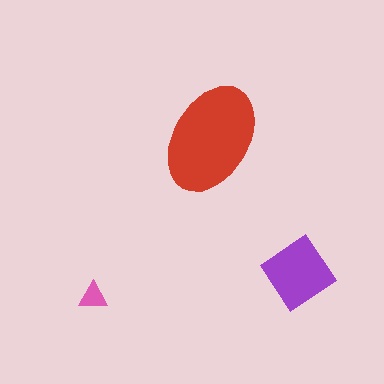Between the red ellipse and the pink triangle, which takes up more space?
The red ellipse.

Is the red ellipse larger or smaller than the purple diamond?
Larger.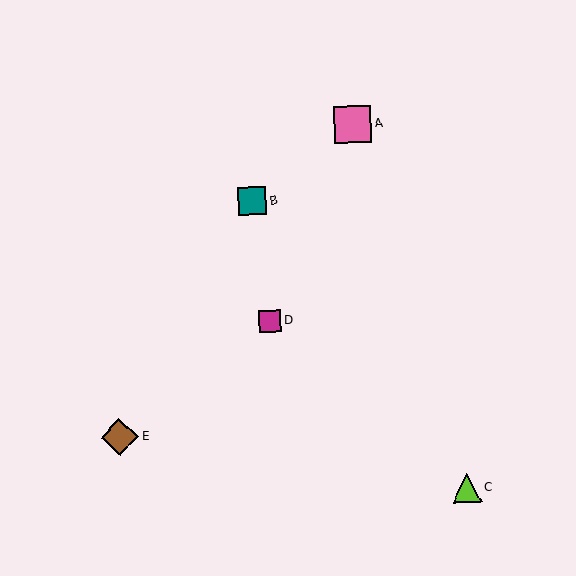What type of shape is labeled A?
Shape A is a pink square.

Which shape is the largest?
The pink square (labeled A) is the largest.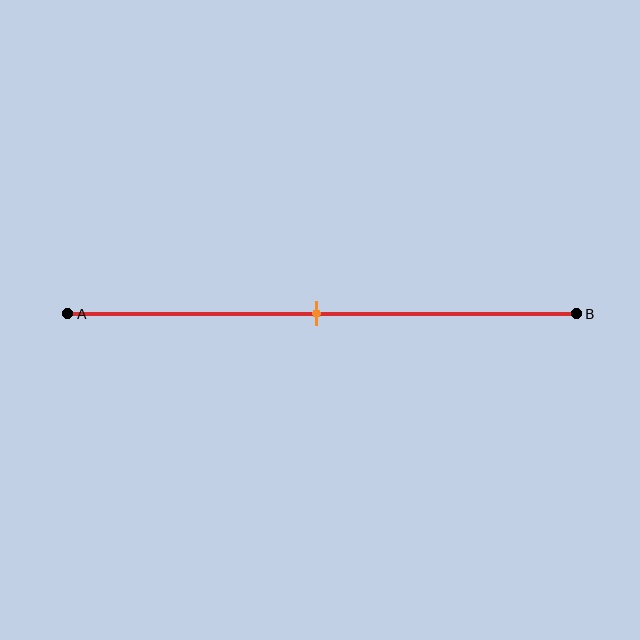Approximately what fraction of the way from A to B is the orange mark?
The orange mark is approximately 50% of the way from A to B.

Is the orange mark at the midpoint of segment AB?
Yes, the mark is approximately at the midpoint.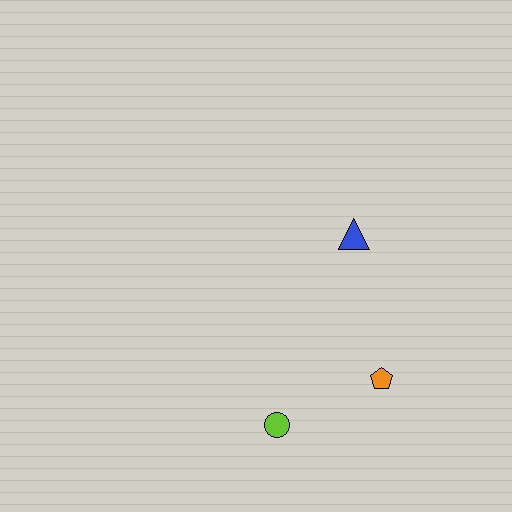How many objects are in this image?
There are 3 objects.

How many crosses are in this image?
There are no crosses.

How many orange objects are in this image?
There is 1 orange object.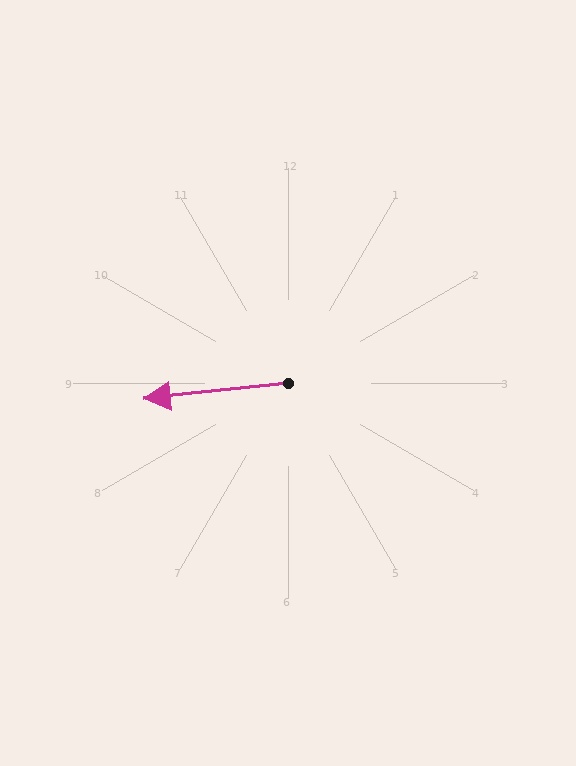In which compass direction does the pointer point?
West.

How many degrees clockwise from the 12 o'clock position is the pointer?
Approximately 264 degrees.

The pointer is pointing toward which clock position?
Roughly 9 o'clock.